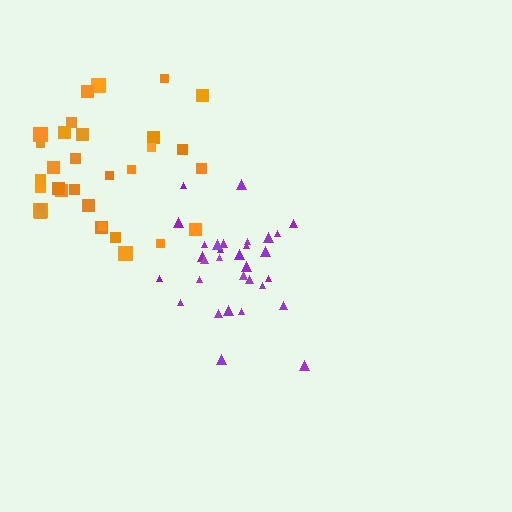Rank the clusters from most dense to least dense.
purple, orange.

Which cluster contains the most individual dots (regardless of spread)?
Orange (32).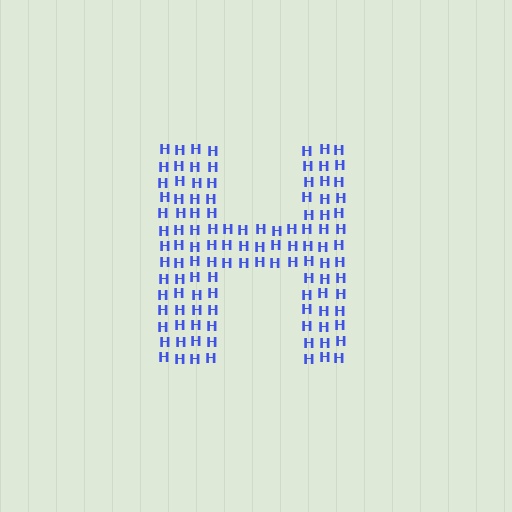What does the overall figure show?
The overall figure shows the letter H.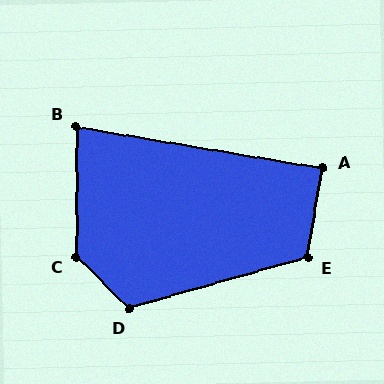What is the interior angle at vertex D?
Approximately 119 degrees (obtuse).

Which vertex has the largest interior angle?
C, at approximately 134 degrees.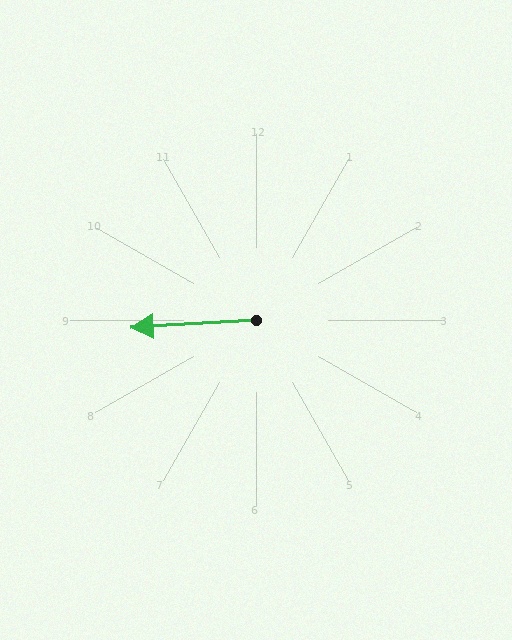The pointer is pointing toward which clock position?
Roughly 9 o'clock.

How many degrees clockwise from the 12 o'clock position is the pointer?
Approximately 267 degrees.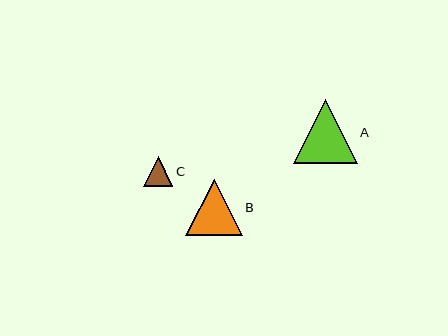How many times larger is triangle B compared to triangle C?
Triangle B is approximately 1.9 times the size of triangle C.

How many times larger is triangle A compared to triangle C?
Triangle A is approximately 2.2 times the size of triangle C.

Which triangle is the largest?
Triangle A is the largest with a size of approximately 64 pixels.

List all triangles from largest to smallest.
From largest to smallest: A, B, C.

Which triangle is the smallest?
Triangle C is the smallest with a size of approximately 29 pixels.